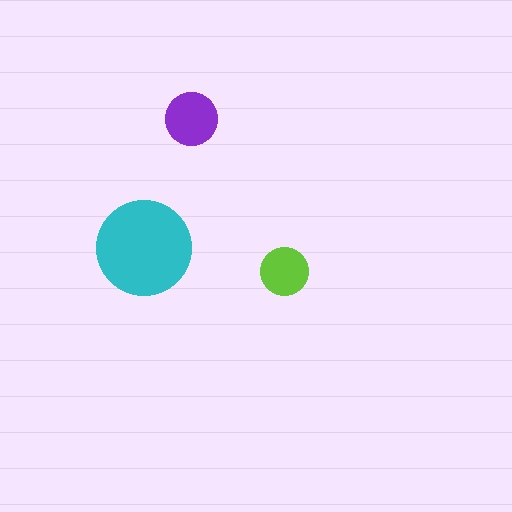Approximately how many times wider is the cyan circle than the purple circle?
About 2 times wider.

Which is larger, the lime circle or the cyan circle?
The cyan one.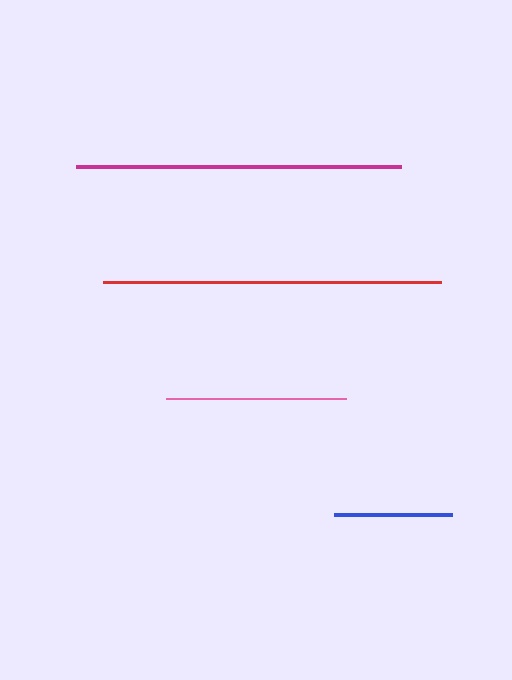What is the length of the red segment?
The red segment is approximately 338 pixels long.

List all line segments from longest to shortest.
From longest to shortest: red, magenta, pink, blue.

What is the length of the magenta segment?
The magenta segment is approximately 325 pixels long.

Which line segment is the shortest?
The blue line is the shortest at approximately 118 pixels.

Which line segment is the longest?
The red line is the longest at approximately 338 pixels.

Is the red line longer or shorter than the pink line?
The red line is longer than the pink line.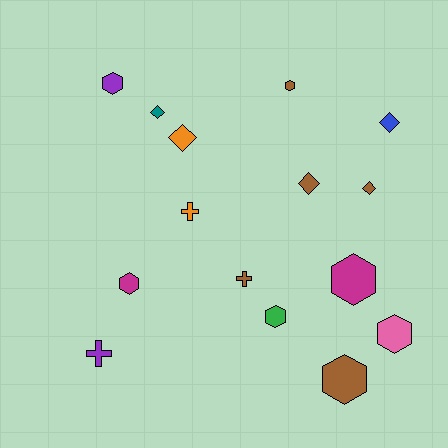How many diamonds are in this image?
There are 5 diamonds.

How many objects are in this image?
There are 15 objects.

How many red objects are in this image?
There are no red objects.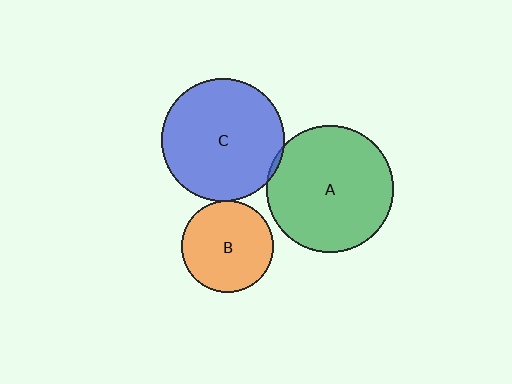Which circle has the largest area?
Circle A (green).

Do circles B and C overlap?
Yes.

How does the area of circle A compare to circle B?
Approximately 1.9 times.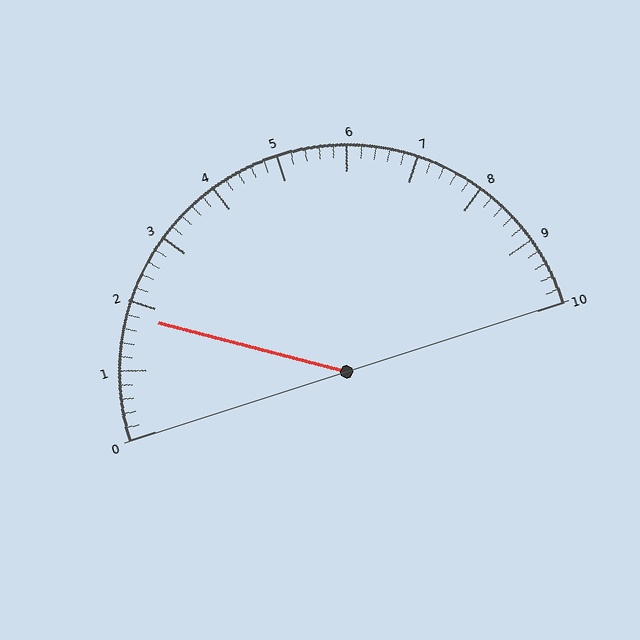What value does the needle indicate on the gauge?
The needle indicates approximately 1.8.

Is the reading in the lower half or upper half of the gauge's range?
The reading is in the lower half of the range (0 to 10).